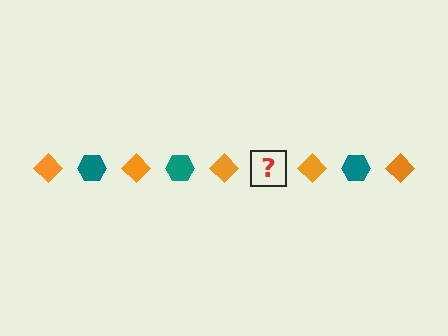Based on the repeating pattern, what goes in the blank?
The blank should be a teal hexagon.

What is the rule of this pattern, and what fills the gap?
The rule is that the pattern alternates between orange diamond and teal hexagon. The gap should be filled with a teal hexagon.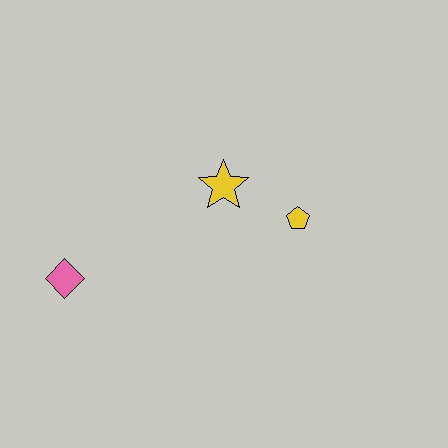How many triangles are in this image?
There are no triangles.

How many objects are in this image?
There are 3 objects.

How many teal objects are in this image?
There are no teal objects.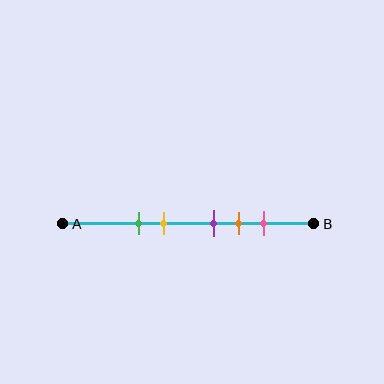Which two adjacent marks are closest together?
The purple and orange marks are the closest adjacent pair.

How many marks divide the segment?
There are 5 marks dividing the segment.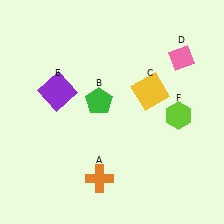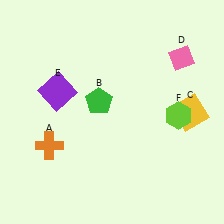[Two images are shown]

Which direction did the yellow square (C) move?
The yellow square (C) moved right.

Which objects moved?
The objects that moved are: the orange cross (A), the yellow square (C).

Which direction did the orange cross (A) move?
The orange cross (A) moved left.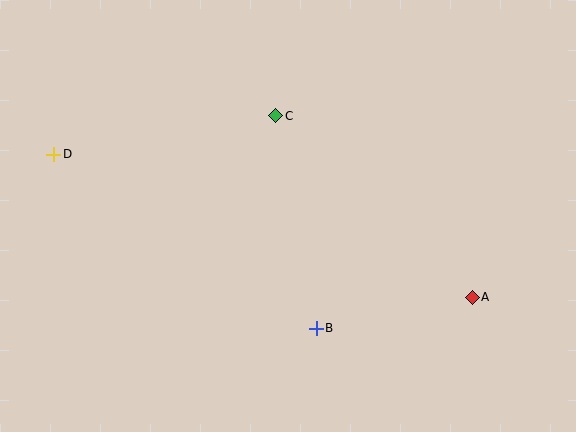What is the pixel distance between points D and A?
The distance between D and A is 442 pixels.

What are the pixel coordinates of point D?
Point D is at (54, 154).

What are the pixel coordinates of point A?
Point A is at (472, 297).